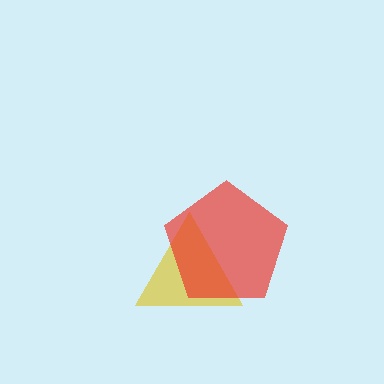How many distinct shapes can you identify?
There are 2 distinct shapes: a yellow triangle, a red pentagon.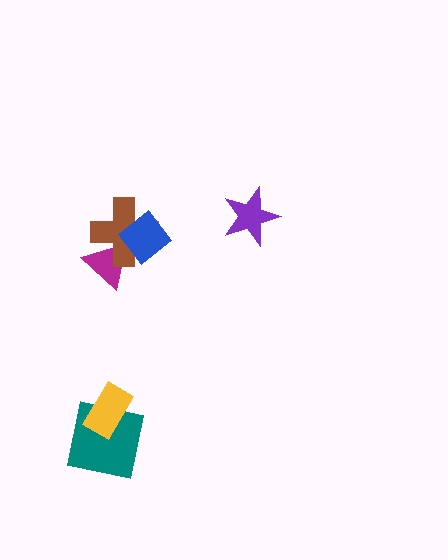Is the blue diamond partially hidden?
No, no other shape covers it.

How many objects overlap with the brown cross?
2 objects overlap with the brown cross.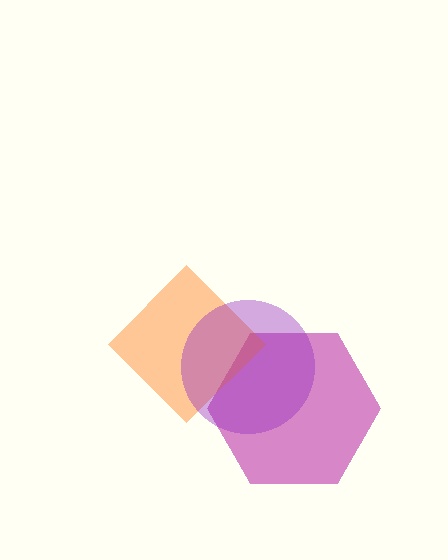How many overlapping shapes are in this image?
There are 3 overlapping shapes in the image.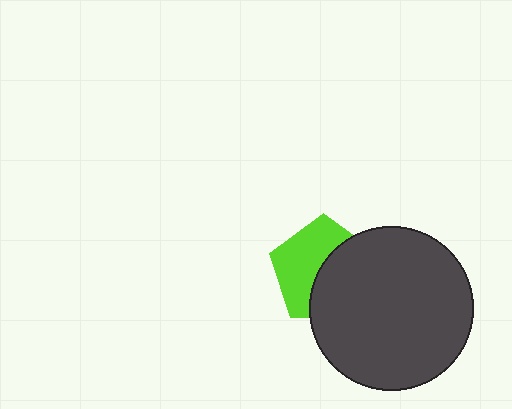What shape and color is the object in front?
The object in front is a dark gray circle.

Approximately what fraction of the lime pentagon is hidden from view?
Roughly 49% of the lime pentagon is hidden behind the dark gray circle.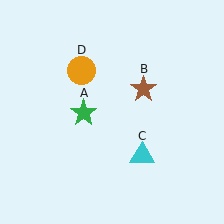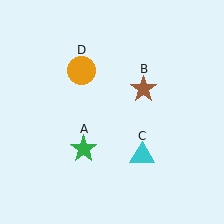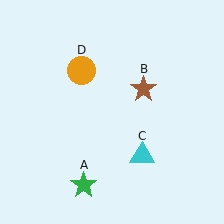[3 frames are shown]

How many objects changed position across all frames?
1 object changed position: green star (object A).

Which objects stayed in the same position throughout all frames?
Brown star (object B) and cyan triangle (object C) and orange circle (object D) remained stationary.